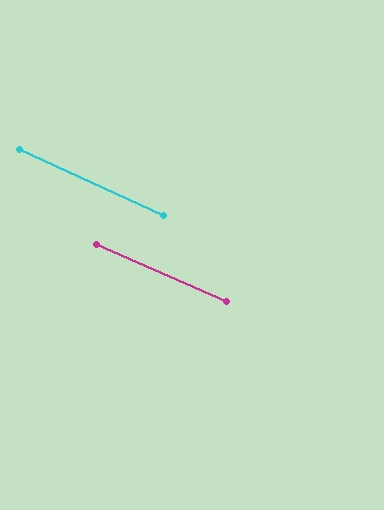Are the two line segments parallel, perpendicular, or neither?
Parallel — their directions differ by only 1.2°.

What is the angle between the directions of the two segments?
Approximately 1 degree.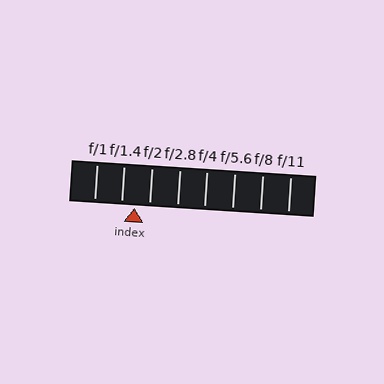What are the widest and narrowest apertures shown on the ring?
The widest aperture shown is f/1 and the narrowest is f/11.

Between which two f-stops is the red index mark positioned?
The index mark is between f/1.4 and f/2.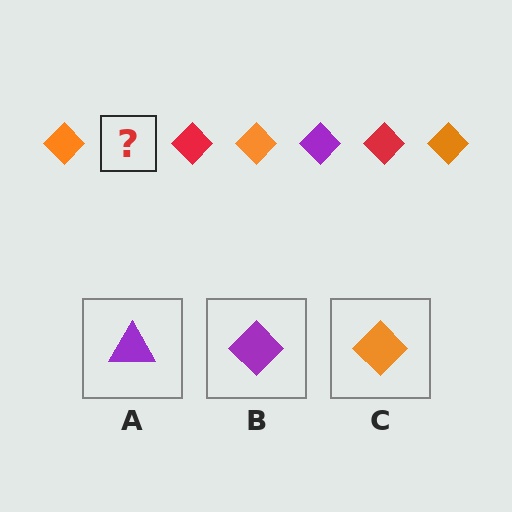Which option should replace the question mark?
Option B.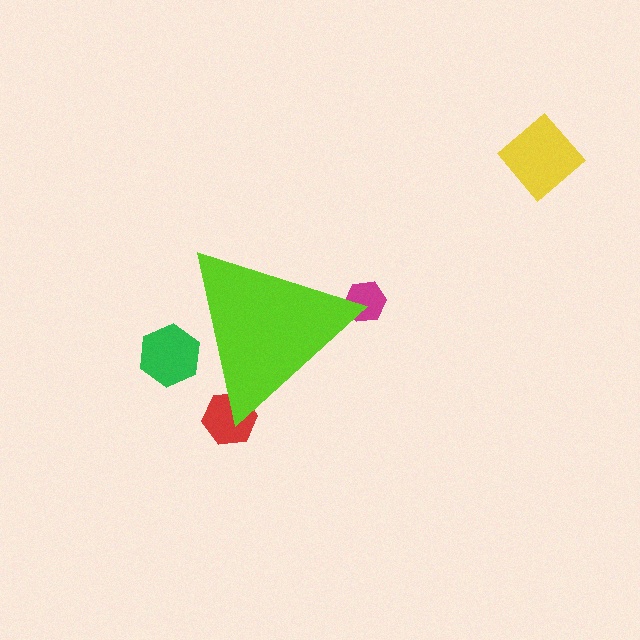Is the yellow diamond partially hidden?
No, the yellow diamond is fully visible.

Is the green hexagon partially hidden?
Yes, the green hexagon is partially hidden behind the lime triangle.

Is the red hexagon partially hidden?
Yes, the red hexagon is partially hidden behind the lime triangle.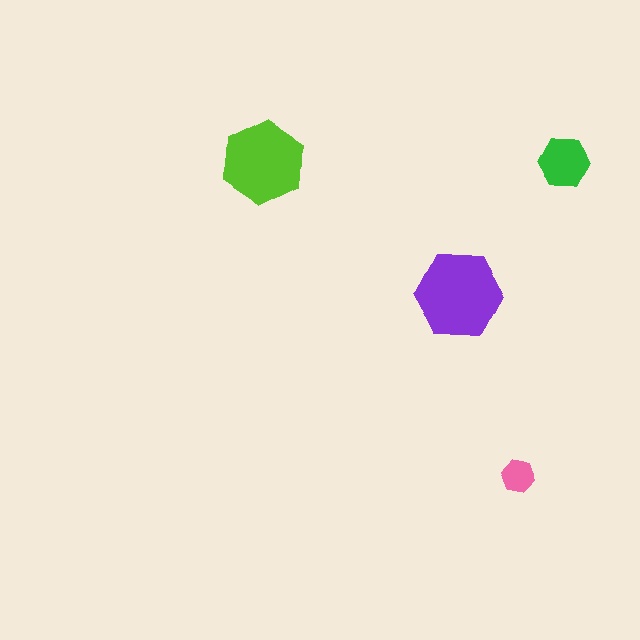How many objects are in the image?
There are 4 objects in the image.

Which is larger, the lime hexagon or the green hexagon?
The lime one.